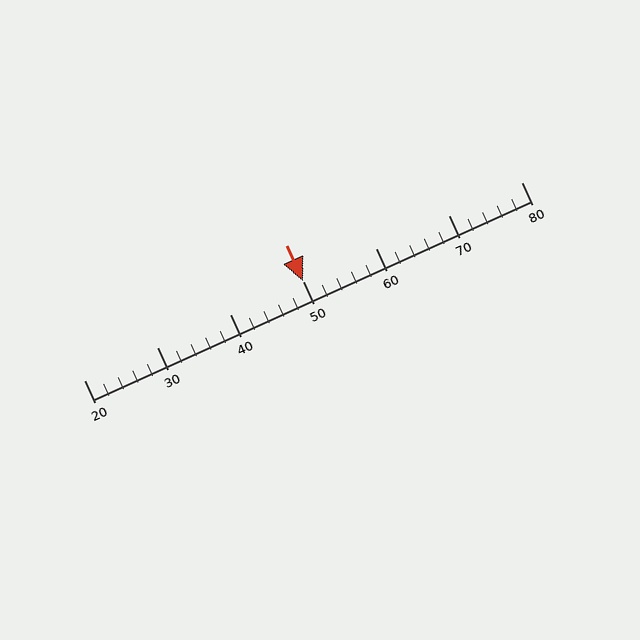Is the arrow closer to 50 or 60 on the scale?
The arrow is closer to 50.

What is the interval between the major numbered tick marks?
The major tick marks are spaced 10 units apart.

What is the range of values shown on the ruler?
The ruler shows values from 20 to 80.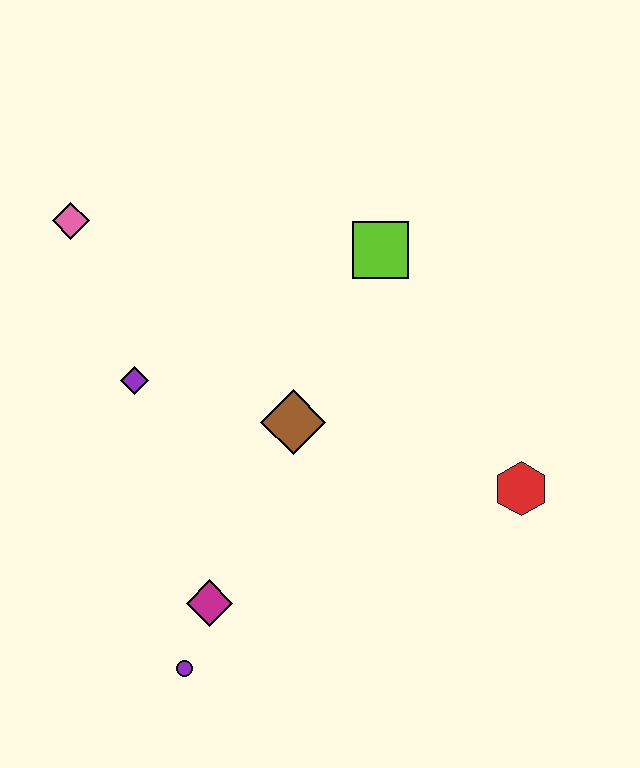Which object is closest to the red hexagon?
The brown diamond is closest to the red hexagon.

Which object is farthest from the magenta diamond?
The pink diamond is farthest from the magenta diamond.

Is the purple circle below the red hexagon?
Yes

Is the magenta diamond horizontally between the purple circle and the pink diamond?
No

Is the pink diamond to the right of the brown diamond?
No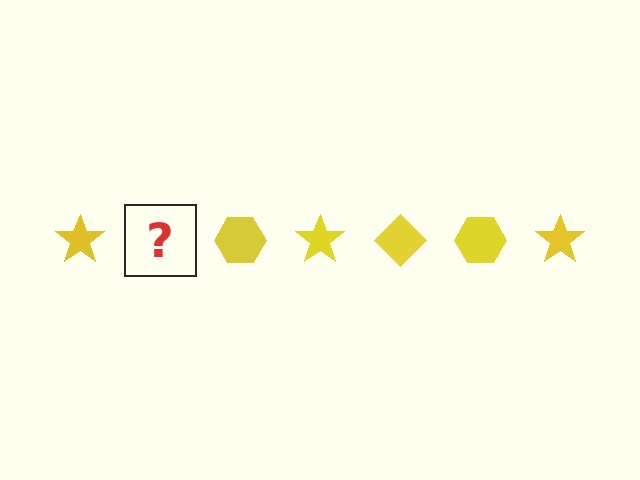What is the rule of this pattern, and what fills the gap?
The rule is that the pattern cycles through star, diamond, hexagon shapes in yellow. The gap should be filled with a yellow diamond.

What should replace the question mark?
The question mark should be replaced with a yellow diamond.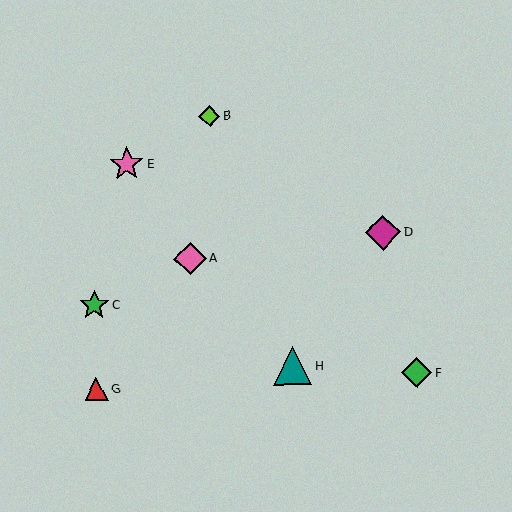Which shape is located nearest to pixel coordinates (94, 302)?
The green star (labeled C) at (94, 305) is nearest to that location.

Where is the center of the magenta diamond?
The center of the magenta diamond is at (383, 233).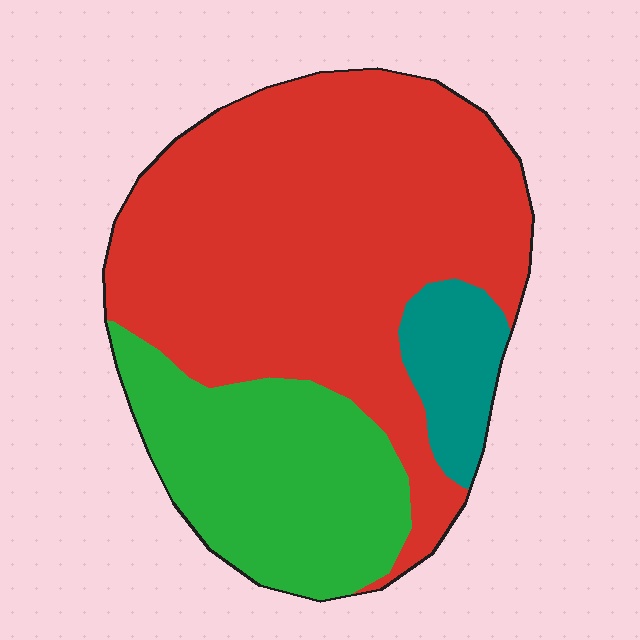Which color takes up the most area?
Red, at roughly 65%.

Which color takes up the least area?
Teal, at roughly 10%.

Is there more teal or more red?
Red.